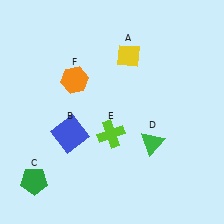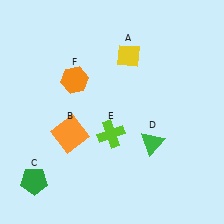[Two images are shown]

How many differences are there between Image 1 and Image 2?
There is 1 difference between the two images.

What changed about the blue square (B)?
In Image 1, B is blue. In Image 2, it changed to orange.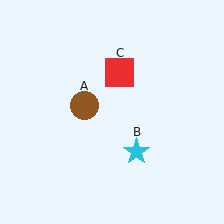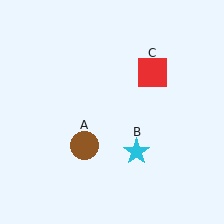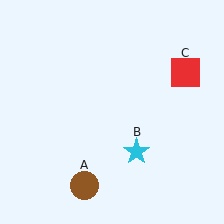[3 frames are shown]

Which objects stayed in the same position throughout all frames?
Cyan star (object B) remained stationary.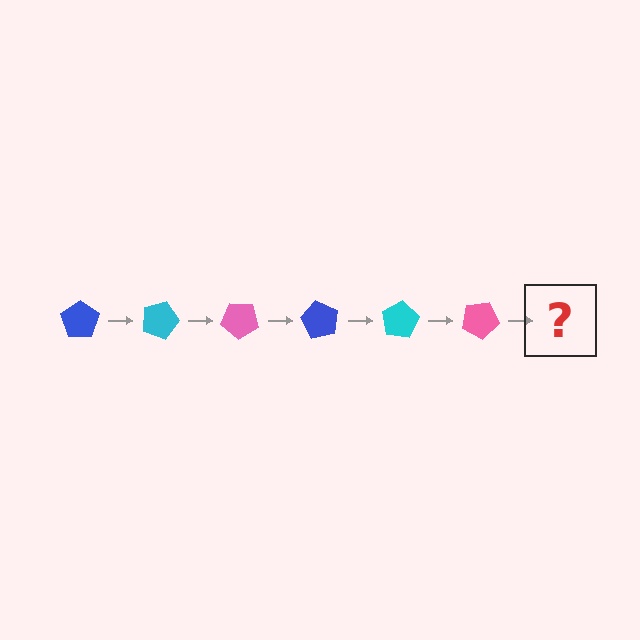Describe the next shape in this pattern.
It should be a blue pentagon, rotated 120 degrees from the start.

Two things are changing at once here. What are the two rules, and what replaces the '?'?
The two rules are that it rotates 20 degrees each step and the color cycles through blue, cyan, and pink. The '?' should be a blue pentagon, rotated 120 degrees from the start.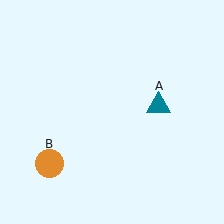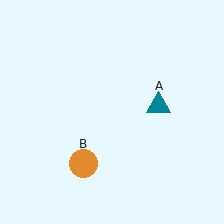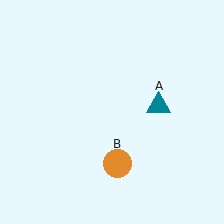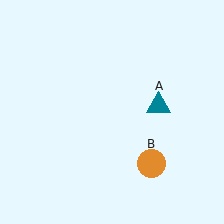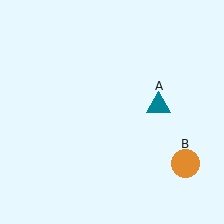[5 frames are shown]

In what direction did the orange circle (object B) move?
The orange circle (object B) moved right.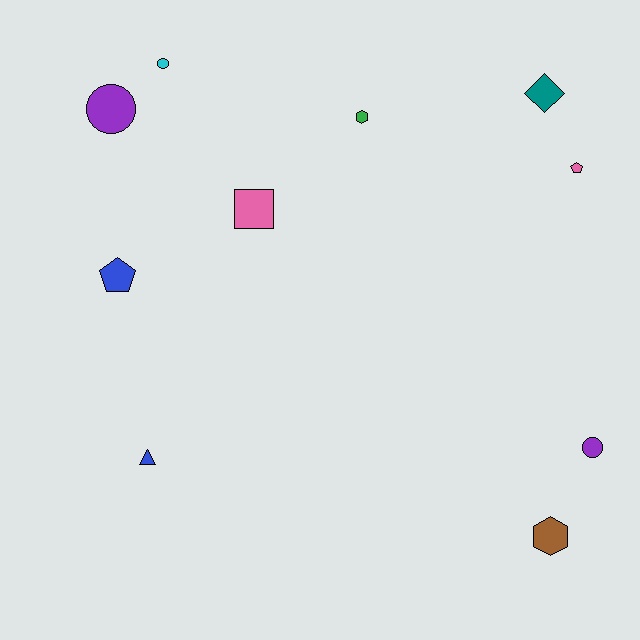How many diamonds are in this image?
There is 1 diamond.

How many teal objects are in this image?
There is 1 teal object.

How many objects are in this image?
There are 10 objects.